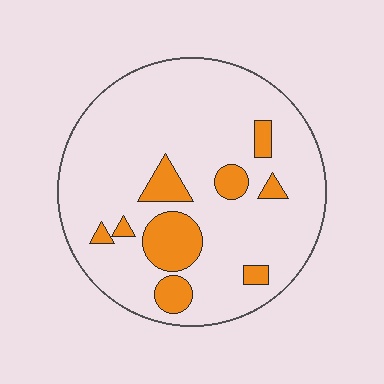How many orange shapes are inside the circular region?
9.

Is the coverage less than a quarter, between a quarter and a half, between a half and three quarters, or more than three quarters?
Less than a quarter.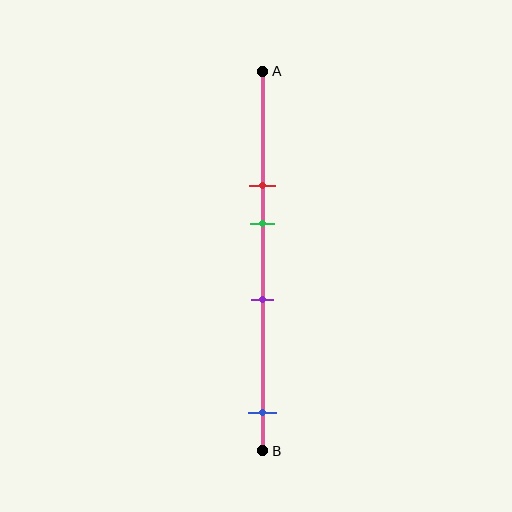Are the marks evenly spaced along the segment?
No, the marks are not evenly spaced.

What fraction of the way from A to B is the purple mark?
The purple mark is approximately 60% (0.6) of the way from A to B.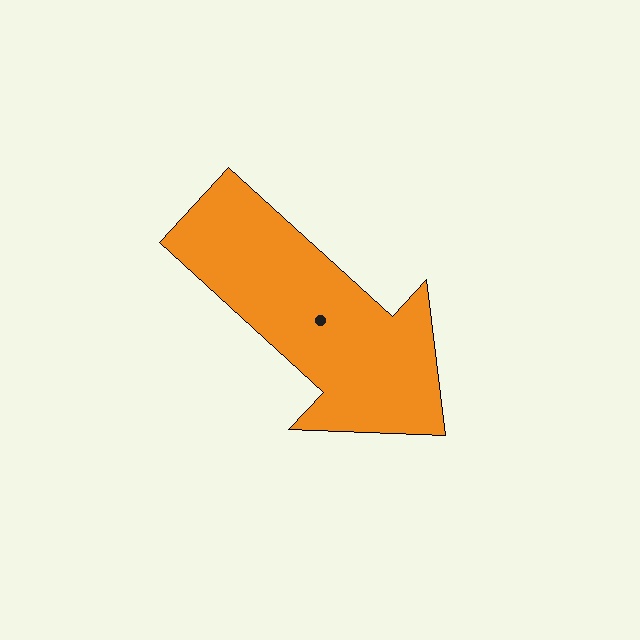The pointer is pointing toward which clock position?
Roughly 4 o'clock.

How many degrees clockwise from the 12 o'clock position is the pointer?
Approximately 132 degrees.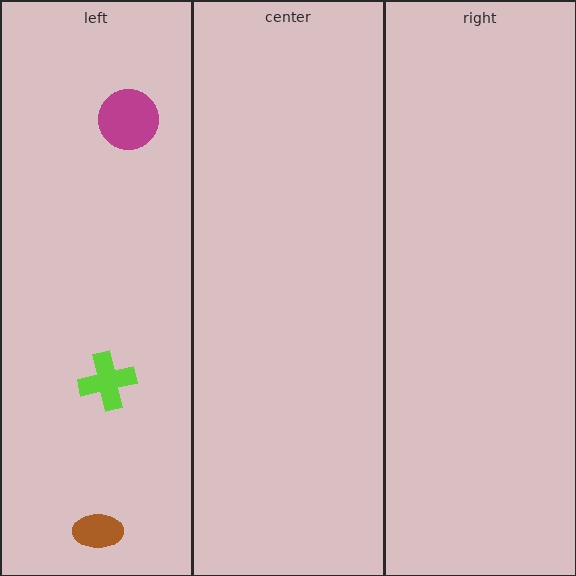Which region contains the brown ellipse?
The left region.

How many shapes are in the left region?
3.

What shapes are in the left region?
The magenta circle, the brown ellipse, the lime cross.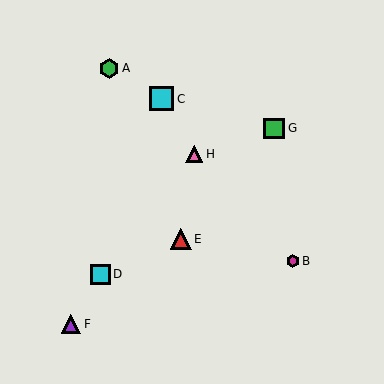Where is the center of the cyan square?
The center of the cyan square is at (100, 274).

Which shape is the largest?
The cyan square (labeled C) is the largest.